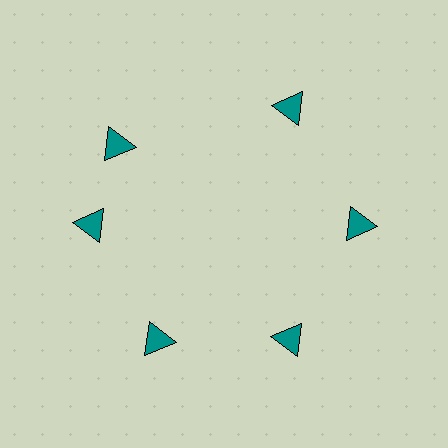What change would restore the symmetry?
The symmetry would be restored by rotating it back into even spacing with its neighbors so that all 6 triangles sit at equal angles and equal distance from the center.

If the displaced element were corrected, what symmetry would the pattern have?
It would have 6-fold rotational symmetry — the pattern would map onto itself every 60 degrees.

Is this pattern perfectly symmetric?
No. The 6 teal triangles are arranged in a ring, but one element near the 11 o'clock position is rotated out of alignment along the ring, breaking the 6-fold rotational symmetry.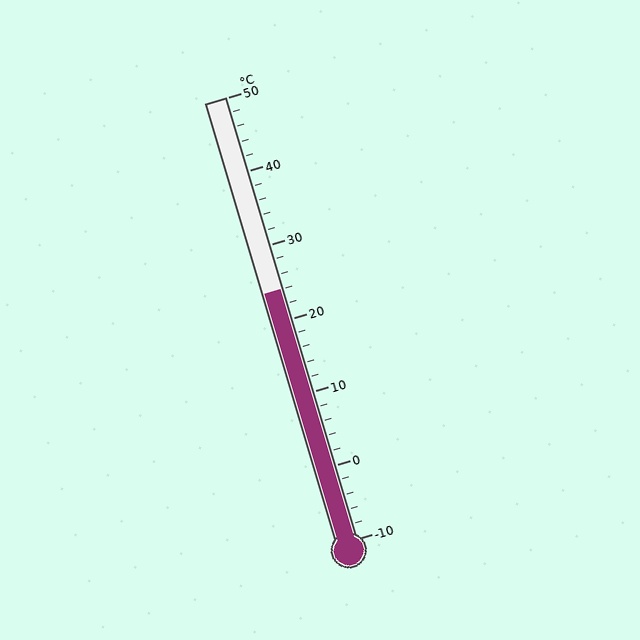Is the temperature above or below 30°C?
The temperature is below 30°C.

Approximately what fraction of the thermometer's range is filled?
The thermometer is filled to approximately 55% of its range.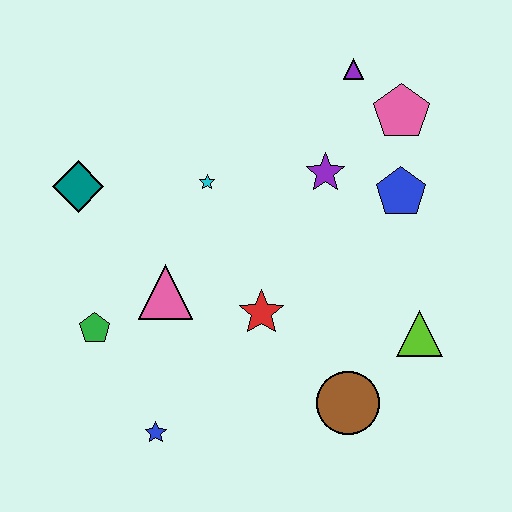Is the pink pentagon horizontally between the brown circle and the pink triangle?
No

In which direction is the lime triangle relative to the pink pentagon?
The lime triangle is below the pink pentagon.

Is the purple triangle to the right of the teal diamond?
Yes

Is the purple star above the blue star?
Yes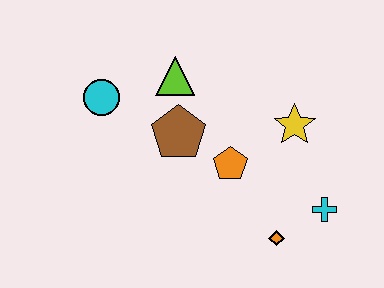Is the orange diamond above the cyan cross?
No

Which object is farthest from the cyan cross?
The cyan circle is farthest from the cyan cross.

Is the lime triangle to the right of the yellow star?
No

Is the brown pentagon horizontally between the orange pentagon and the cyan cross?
No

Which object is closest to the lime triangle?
The brown pentagon is closest to the lime triangle.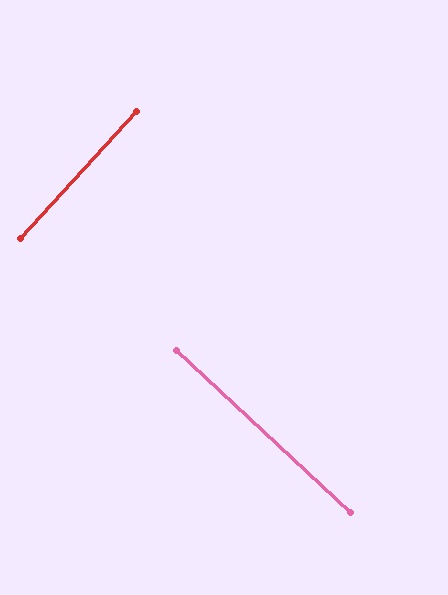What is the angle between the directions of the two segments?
Approximately 89 degrees.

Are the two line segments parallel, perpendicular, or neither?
Perpendicular — they meet at approximately 89°.